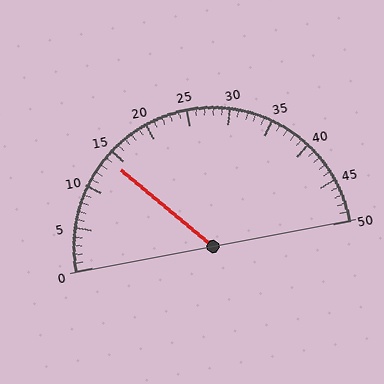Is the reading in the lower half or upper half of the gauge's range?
The reading is in the lower half of the range (0 to 50).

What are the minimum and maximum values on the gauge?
The gauge ranges from 0 to 50.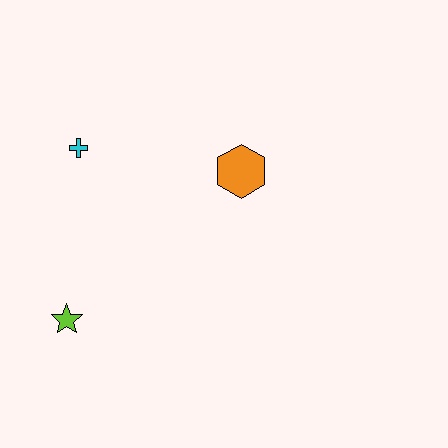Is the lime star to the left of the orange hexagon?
Yes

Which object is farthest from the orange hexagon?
The lime star is farthest from the orange hexagon.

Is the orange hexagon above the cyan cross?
No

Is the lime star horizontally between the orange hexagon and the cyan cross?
No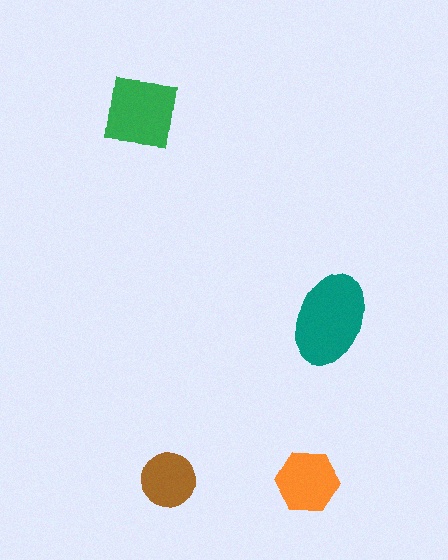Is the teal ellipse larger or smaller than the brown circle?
Larger.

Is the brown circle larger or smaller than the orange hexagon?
Smaller.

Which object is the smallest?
The brown circle.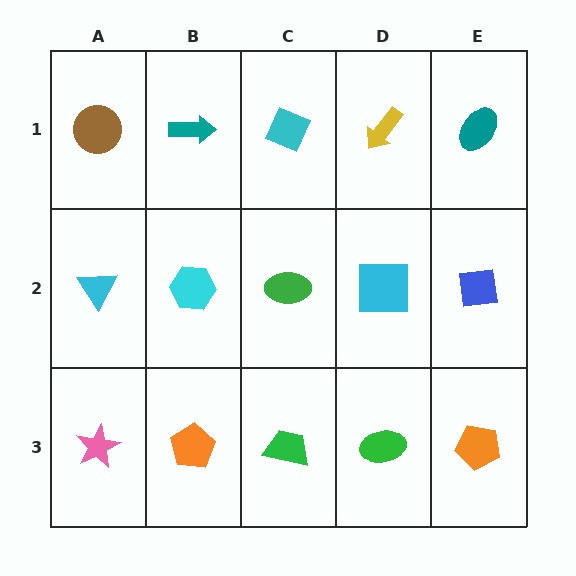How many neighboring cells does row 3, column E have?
2.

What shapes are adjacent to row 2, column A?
A brown circle (row 1, column A), a pink star (row 3, column A), a cyan hexagon (row 2, column B).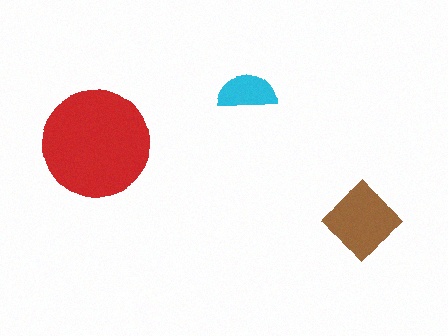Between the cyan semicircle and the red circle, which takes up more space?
The red circle.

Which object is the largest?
The red circle.